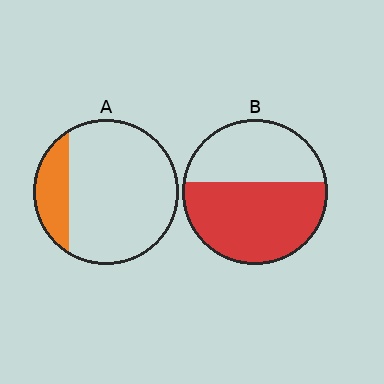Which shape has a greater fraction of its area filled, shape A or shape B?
Shape B.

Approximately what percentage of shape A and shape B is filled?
A is approximately 20% and B is approximately 60%.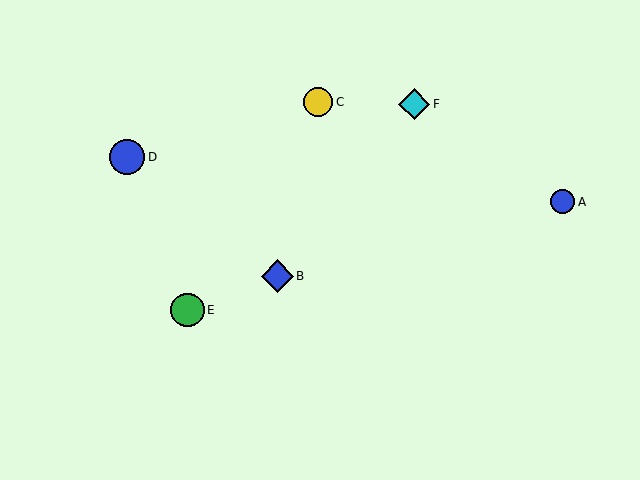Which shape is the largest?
The blue circle (labeled D) is the largest.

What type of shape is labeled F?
Shape F is a cyan diamond.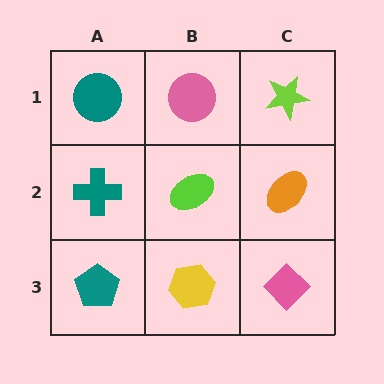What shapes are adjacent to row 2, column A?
A teal circle (row 1, column A), a teal pentagon (row 3, column A), a lime ellipse (row 2, column B).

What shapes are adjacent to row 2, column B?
A pink circle (row 1, column B), a yellow hexagon (row 3, column B), a teal cross (row 2, column A), an orange ellipse (row 2, column C).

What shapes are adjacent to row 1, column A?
A teal cross (row 2, column A), a pink circle (row 1, column B).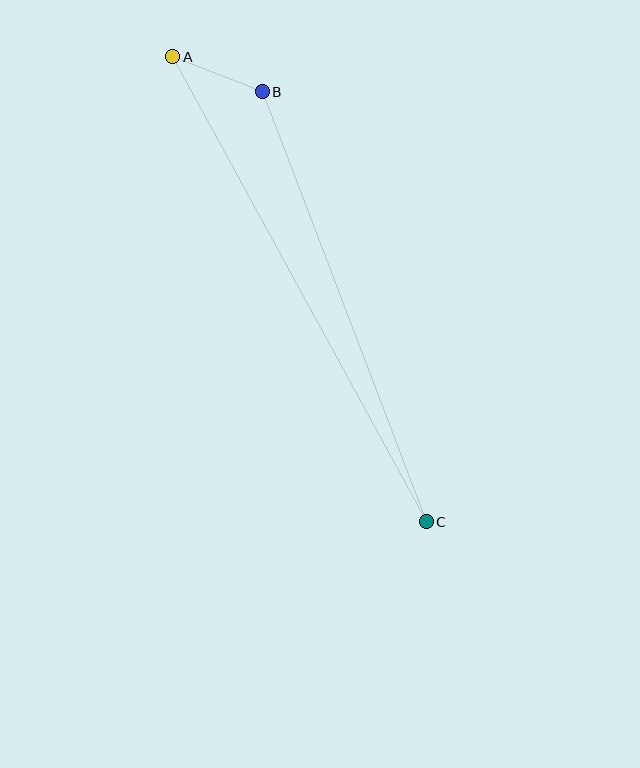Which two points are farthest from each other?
Points A and C are farthest from each other.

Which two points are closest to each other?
Points A and B are closest to each other.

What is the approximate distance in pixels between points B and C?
The distance between B and C is approximately 460 pixels.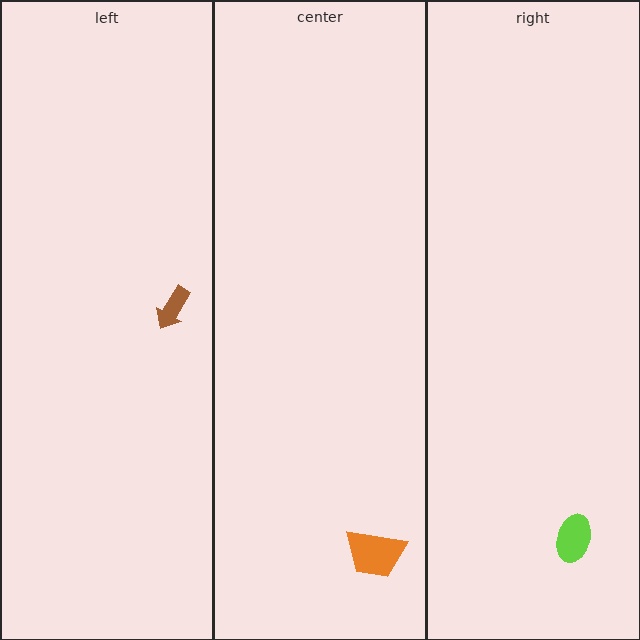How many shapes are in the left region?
1.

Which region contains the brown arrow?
The left region.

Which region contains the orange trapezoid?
The center region.